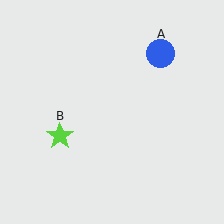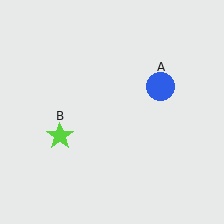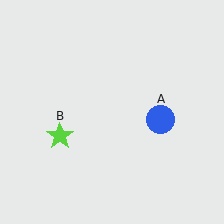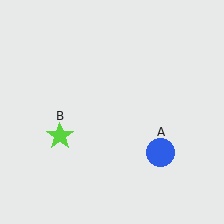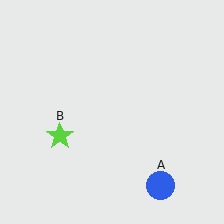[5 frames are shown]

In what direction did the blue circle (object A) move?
The blue circle (object A) moved down.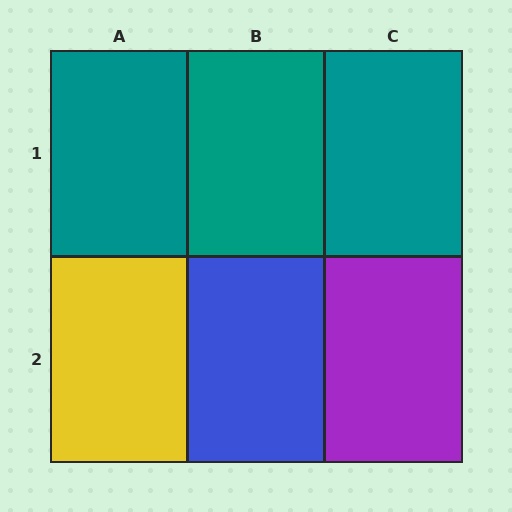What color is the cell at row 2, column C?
Purple.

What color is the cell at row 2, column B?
Blue.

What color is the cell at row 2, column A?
Yellow.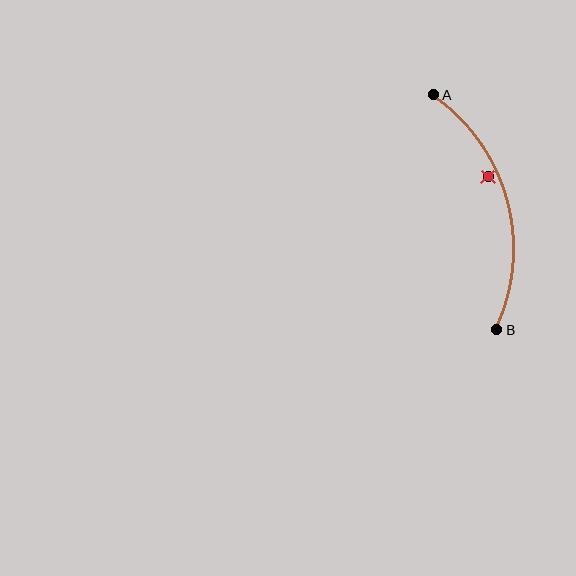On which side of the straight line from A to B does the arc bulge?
The arc bulges to the right of the straight line connecting A and B.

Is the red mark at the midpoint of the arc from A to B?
No — the red mark does not lie on the arc at all. It sits slightly inside the curve.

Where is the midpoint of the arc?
The arc midpoint is the point on the curve farthest from the straight line joining A and B. It sits to the right of that line.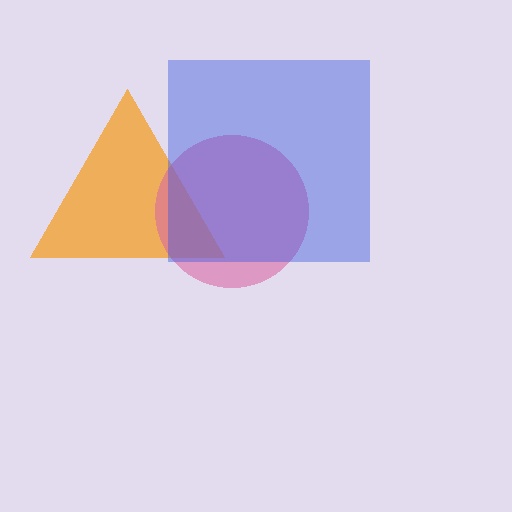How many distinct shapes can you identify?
There are 3 distinct shapes: an orange triangle, a pink circle, a blue square.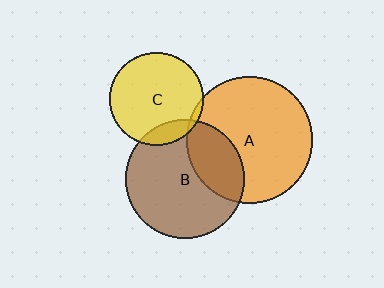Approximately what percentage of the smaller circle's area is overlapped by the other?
Approximately 15%.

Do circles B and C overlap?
Yes.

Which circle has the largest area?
Circle A (orange).